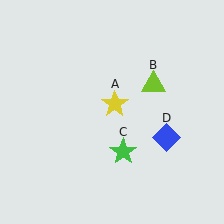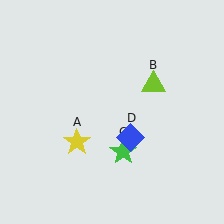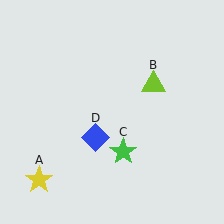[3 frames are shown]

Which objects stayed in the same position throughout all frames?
Lime triangle (object B) and green star (object C) remained stationary.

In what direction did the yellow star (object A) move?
The yellow star (object A) moved down and to the left.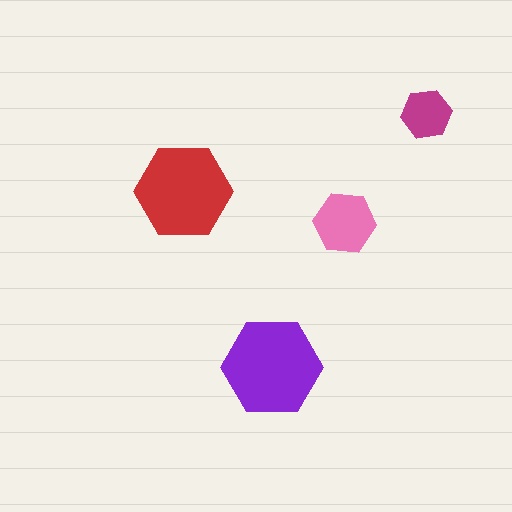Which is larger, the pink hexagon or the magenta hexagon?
The pink one.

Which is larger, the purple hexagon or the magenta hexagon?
The purple one.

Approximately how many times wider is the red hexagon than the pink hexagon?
About 1.5 times wider.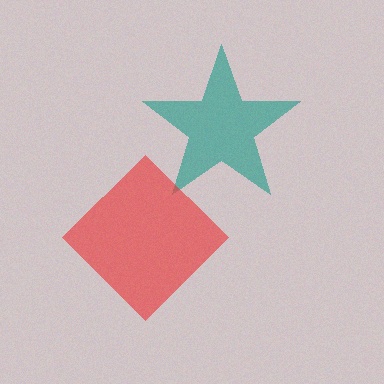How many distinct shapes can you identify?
There are 2 distinct shapes: a teal star, a red diamond.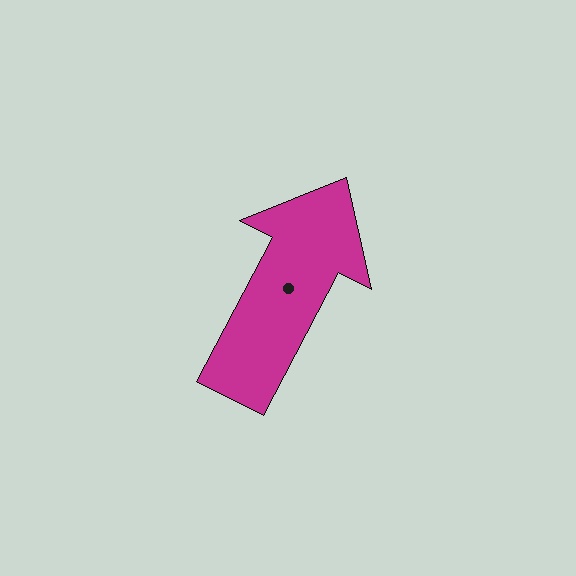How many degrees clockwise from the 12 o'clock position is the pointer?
Approximately 28 degrees.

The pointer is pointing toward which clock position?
Roughly 1 o'clock.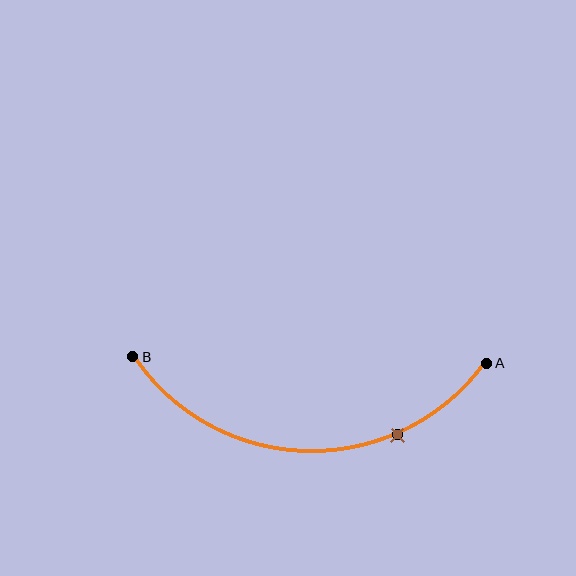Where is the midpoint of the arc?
The arc midpoint is the point on the curve farthest from the straight line joining A and B. It sits below that line.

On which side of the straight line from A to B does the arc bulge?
The arc bulges below the straight line connecting A and B.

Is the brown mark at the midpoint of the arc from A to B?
No. The brown mark lies on the arc but is closer to endpoint A. The arc midpoint would be at the point on the curve equidistant along the arc from both A and B.